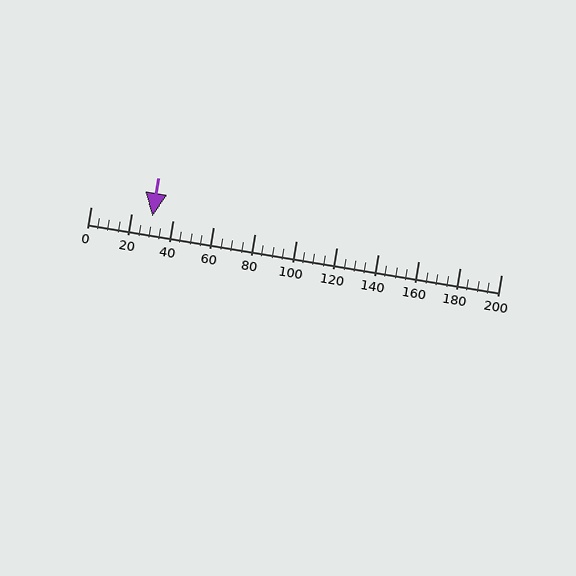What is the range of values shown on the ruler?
The ruler shows values from 0 to 200.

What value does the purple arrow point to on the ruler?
The purple arrow points to approximately 30.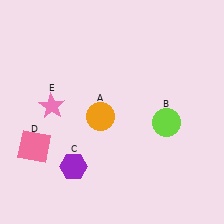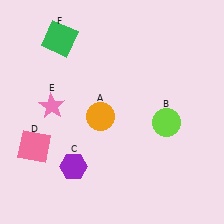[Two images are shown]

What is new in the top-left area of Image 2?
A green square (F) was added in the top-left area of Image 2.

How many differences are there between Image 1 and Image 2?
There is 1 difference between the two images.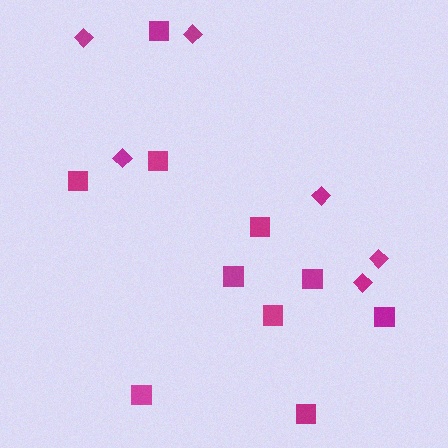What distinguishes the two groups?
There are 2 groups: one group of diamonds (6) and one group of squares (10).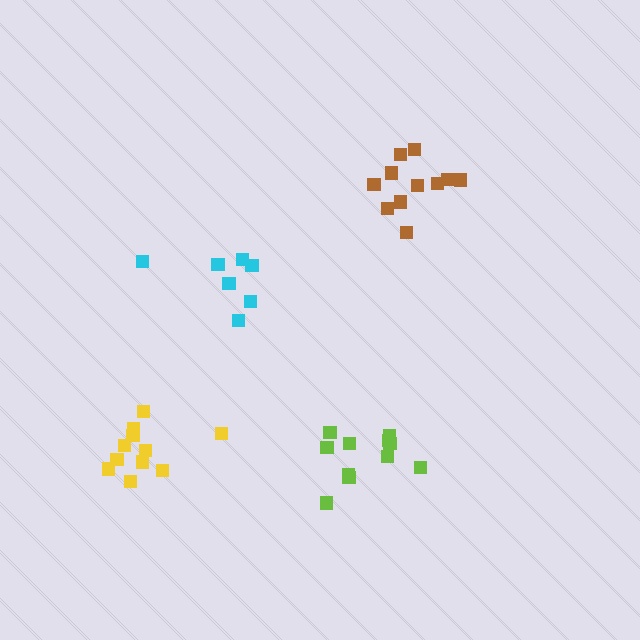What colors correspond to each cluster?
The clusters are colored: cyan, brown, lime, yellow.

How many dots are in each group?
Group 1: 7 dots, Group 2: 11 dots, Group 3: 11 dots, Group 4: 11 dots (40 total).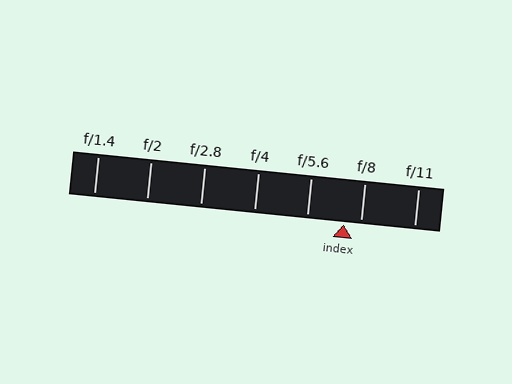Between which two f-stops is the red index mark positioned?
The index mark is between f/5.6 and f/8.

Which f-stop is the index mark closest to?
The index mark is closest to f/8.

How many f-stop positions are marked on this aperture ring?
There are 7 f-stop positions marked.